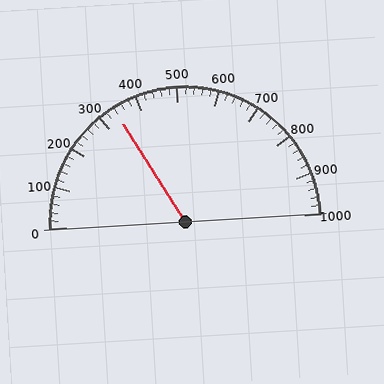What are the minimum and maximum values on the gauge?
The gauge ranges from 0 to 1000.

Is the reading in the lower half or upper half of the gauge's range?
The reading is in the lower half of the range (0 to 1000).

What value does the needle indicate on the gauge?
The needle indicates approximately 340.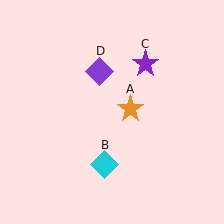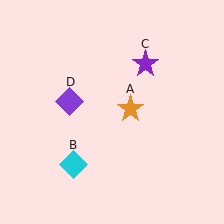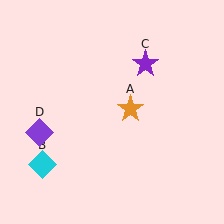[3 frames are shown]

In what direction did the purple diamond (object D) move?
The purple diamond (object D) moved down and to the left.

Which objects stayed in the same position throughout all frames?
Orange star (object A) and purple star (object C) remained stationary.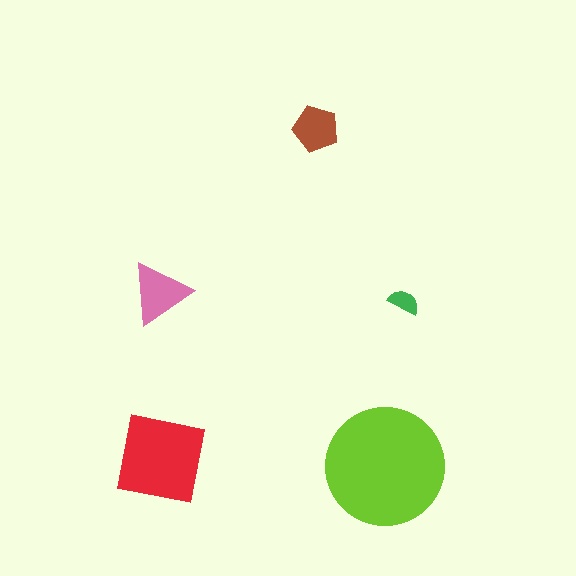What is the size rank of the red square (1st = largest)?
2nd.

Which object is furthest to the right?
The green semicircle is rightmost.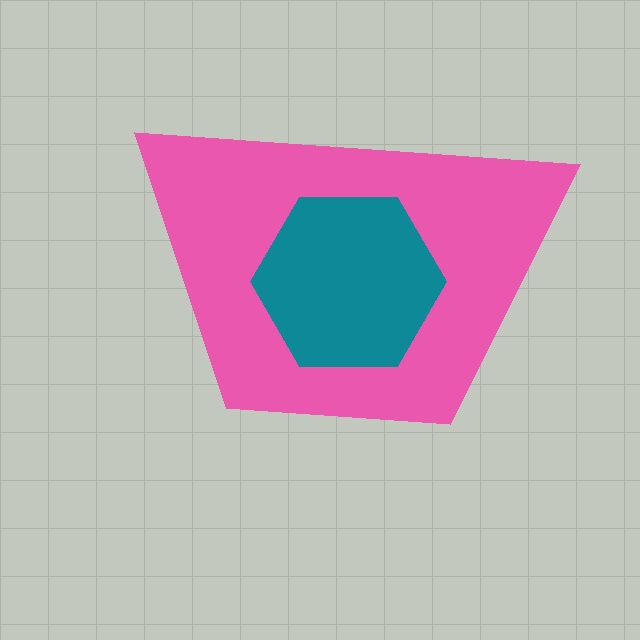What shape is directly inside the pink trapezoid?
The teal hexagon.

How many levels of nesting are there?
2.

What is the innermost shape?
The teal hexagon.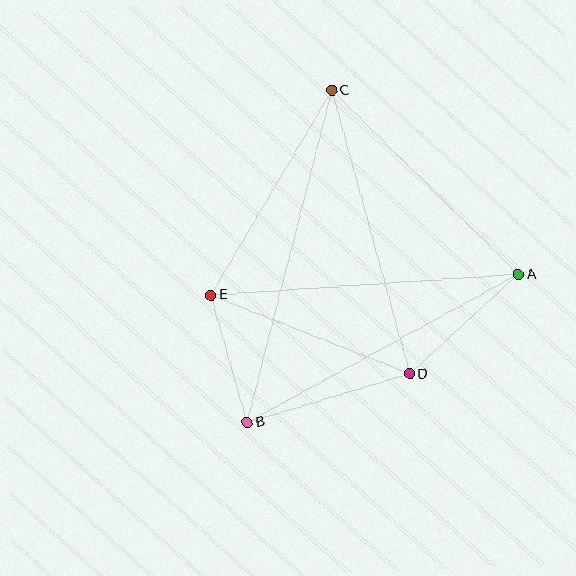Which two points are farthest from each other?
Points B and C are farthest from each other.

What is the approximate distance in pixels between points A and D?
The distance between A and D is approximately 148 pixels.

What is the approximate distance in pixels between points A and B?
The distance between A and B is approximately 309 pixels.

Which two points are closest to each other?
Points B and E are closest to each other.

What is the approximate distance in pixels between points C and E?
The distance between C and E is approximately 238 pixels.